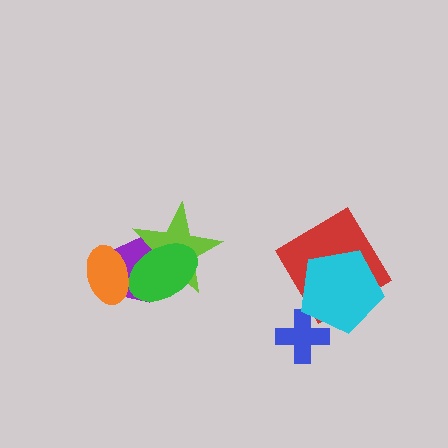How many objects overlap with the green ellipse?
3 objects overlap with the green ellipse.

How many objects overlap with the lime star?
2 objects overlap with the lime star.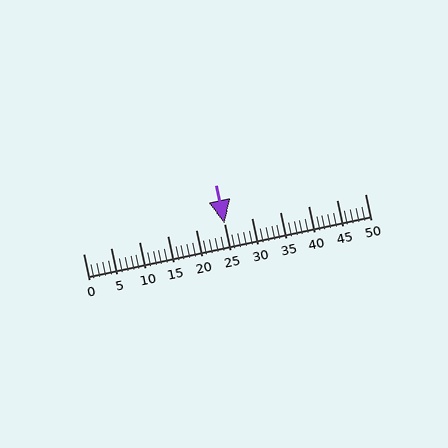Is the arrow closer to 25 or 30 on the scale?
The arrow is closer to 25.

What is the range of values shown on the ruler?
The ruler shows values from 0 to 50.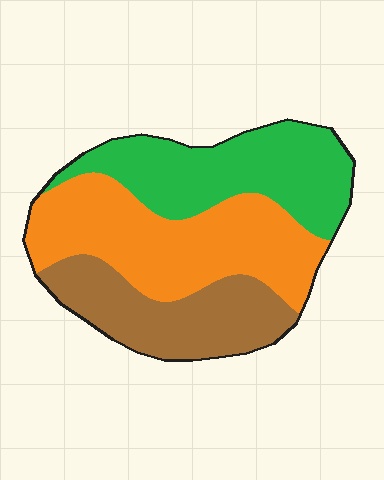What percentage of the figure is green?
Green takes up between a quarter and a half of the figure.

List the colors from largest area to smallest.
From largest to smallest: orange, green, brown.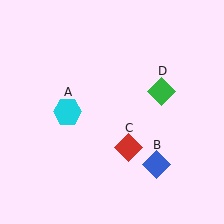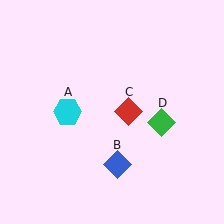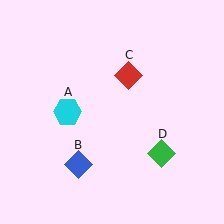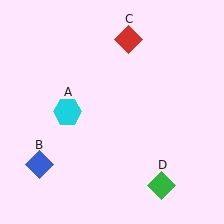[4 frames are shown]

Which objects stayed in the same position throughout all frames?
Cyan hexagon (object A) remained stationary.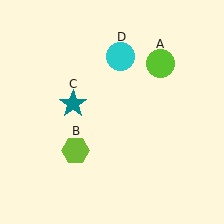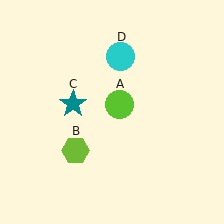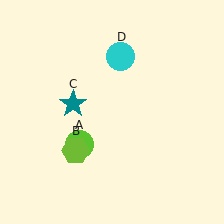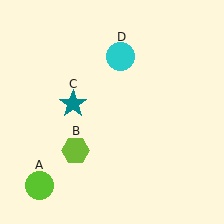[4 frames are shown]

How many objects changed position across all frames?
1 object changed position: lime circle (object A).